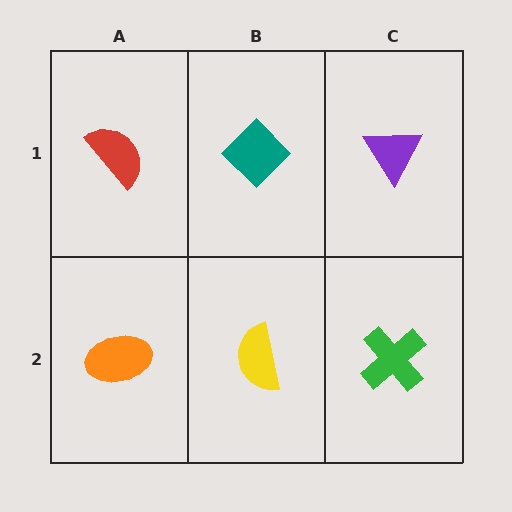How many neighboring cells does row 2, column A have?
2.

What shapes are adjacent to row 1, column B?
A yellow semicircle (row 2, column B), a red semicircle (row 1, column A), a purple triangle (row 1, column C).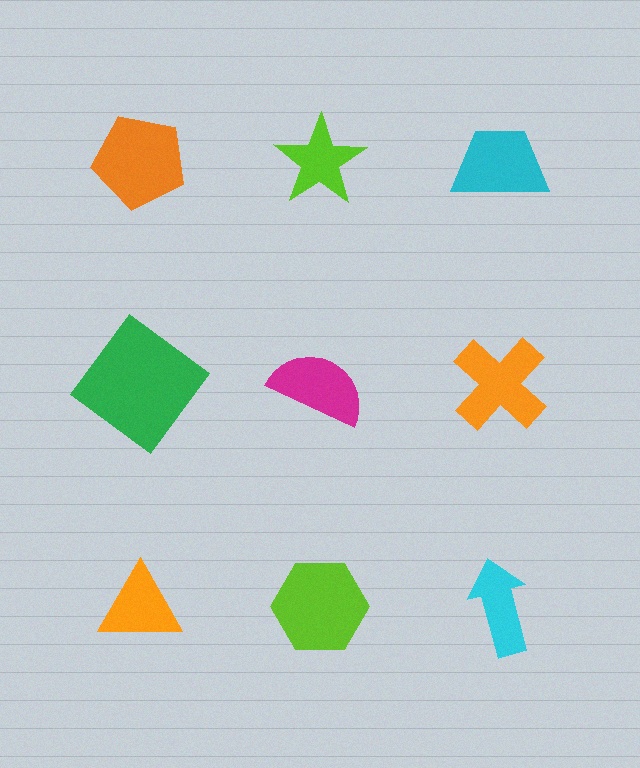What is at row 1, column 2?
A lime star.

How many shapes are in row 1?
3 shapes.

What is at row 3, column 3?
A cyan arrow.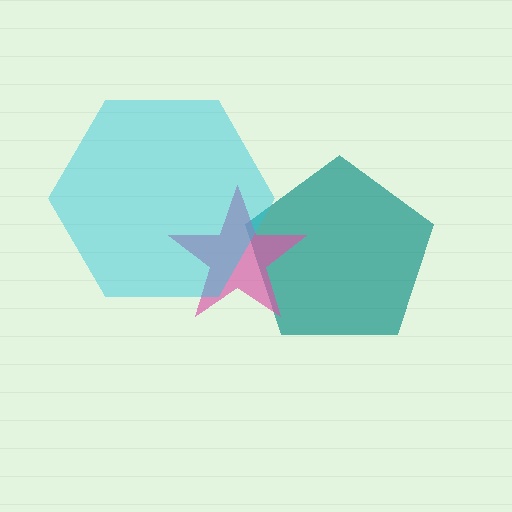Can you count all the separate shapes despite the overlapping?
Yes, there are 3 separate shapes.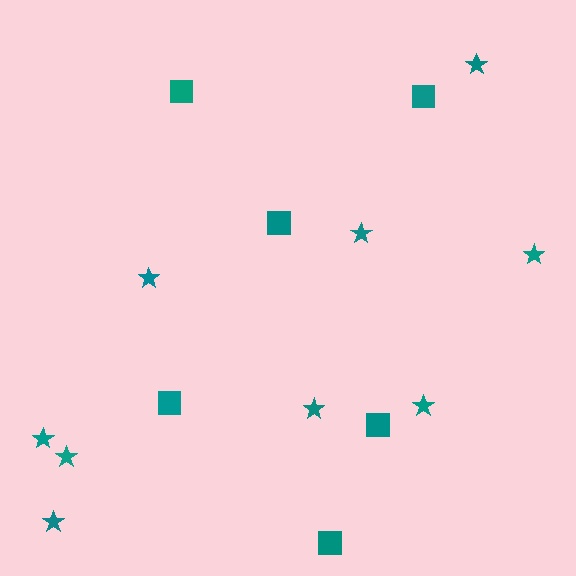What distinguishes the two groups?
There are 2 groups: one group of stars (9) and one group of squares (6).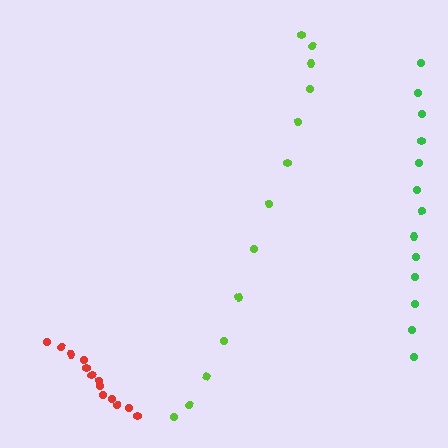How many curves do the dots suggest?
There are 3 distinct paths.